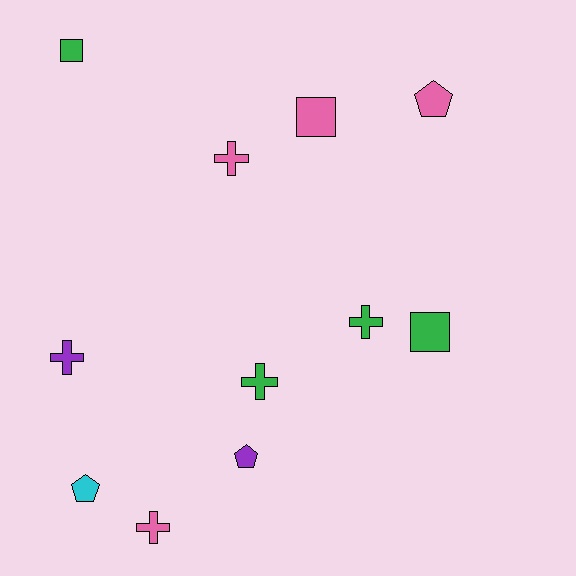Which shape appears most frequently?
Cross, with 5 objects.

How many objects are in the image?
There are 11 objects.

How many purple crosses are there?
There is 1 purple cross.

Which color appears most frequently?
Pink, with 4 objects.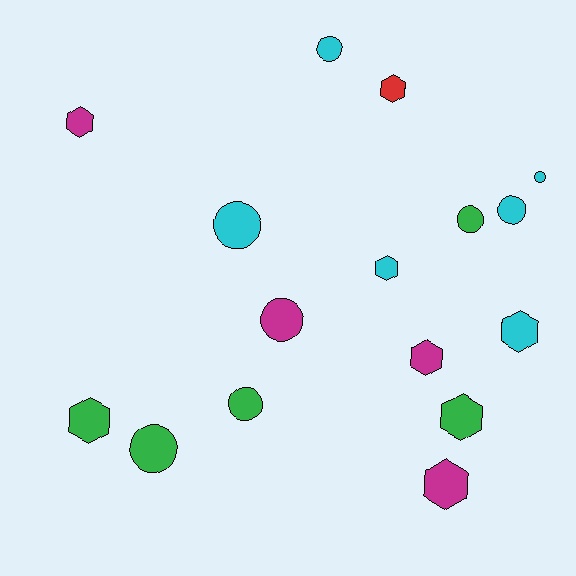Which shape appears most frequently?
Circle, with 8 objects.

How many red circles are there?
There are no red circles.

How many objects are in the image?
There are 16 objects.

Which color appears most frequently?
Cyan, with 6 objects.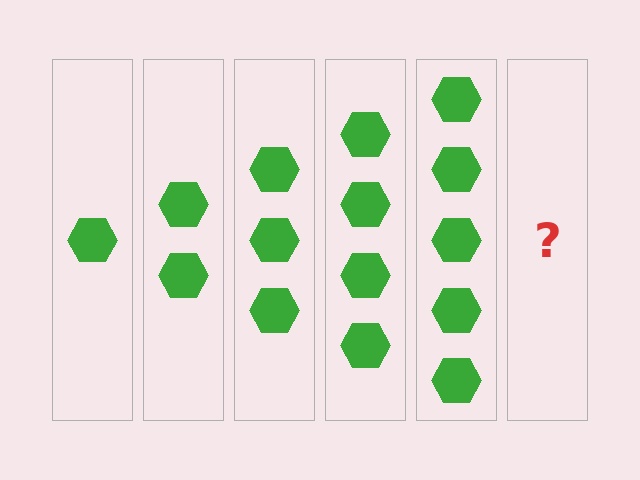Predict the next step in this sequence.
The next step is 6 hexagons.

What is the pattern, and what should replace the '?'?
The pattern is that each step adds one more hexagon. The '?' should be 6 hexagons.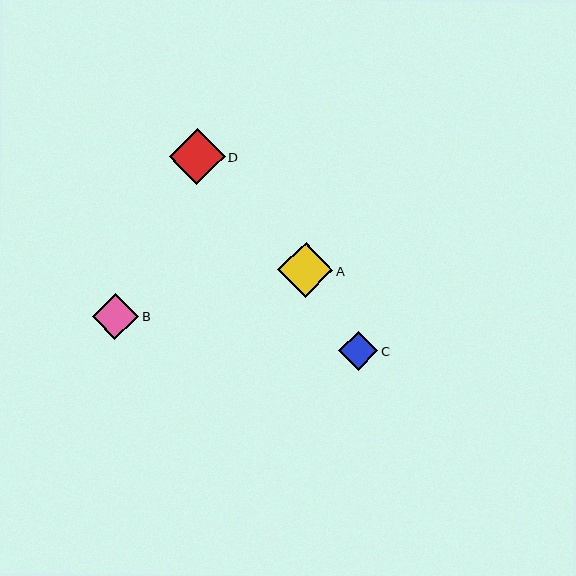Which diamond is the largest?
Diamond D is the largest with a size of approximately 56 pixels.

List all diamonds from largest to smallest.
From largest to smallest: D, A, B, C.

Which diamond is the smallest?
Diamond C is the smallest with a size of approximately 39 pixels.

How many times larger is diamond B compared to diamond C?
Diamond B is approximately 1.2 times the size of diamond C.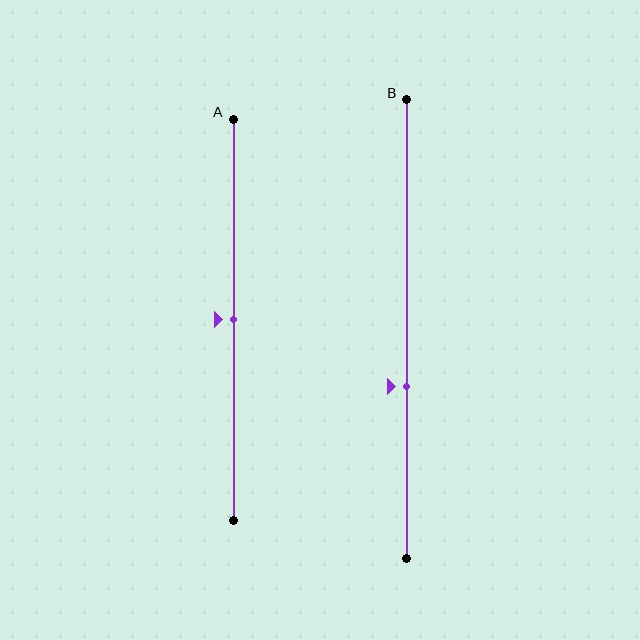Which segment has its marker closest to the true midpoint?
Segment A has its marker closest to the true midpoint.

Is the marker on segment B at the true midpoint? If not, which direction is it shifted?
No, the marker on segment B is shifted downward by about 12% of the segment length.